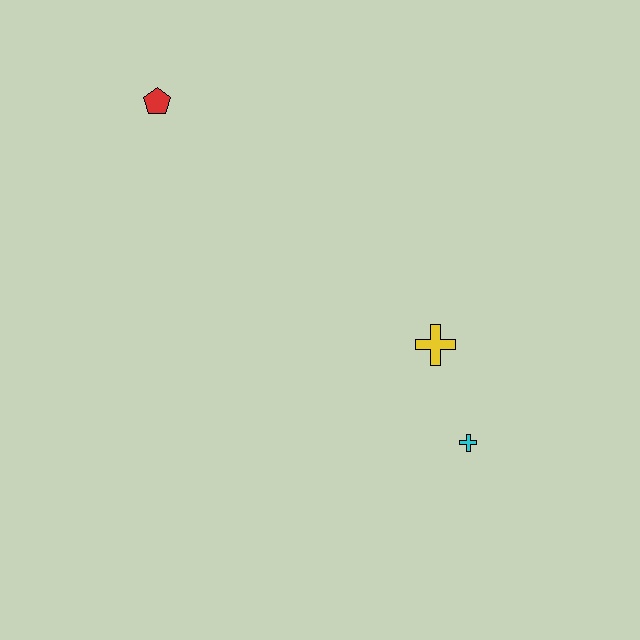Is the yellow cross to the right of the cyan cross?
No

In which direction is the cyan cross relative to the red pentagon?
The cyan cross is below the red pentagon.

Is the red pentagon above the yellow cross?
Yes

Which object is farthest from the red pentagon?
The cyan cross is farthest from the red pentagon.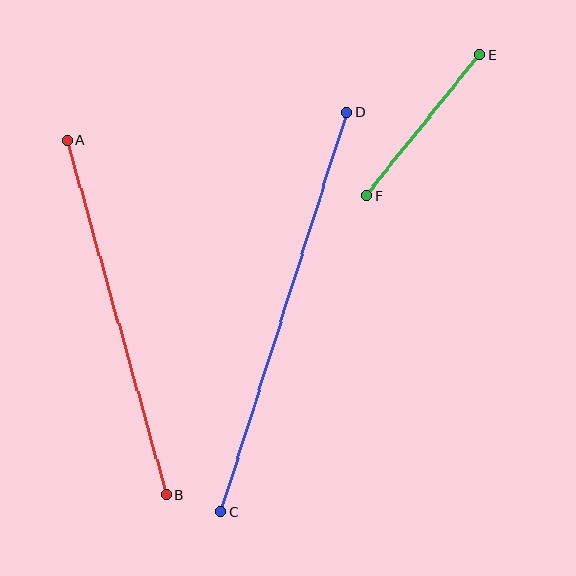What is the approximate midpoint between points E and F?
The midpoint is at approximately (423, 125) pixels.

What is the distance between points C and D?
The distance is approximately 419 pixels.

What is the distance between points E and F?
The distance is approximately 180 pixels.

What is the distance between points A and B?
The distance is approximately 368 pixels.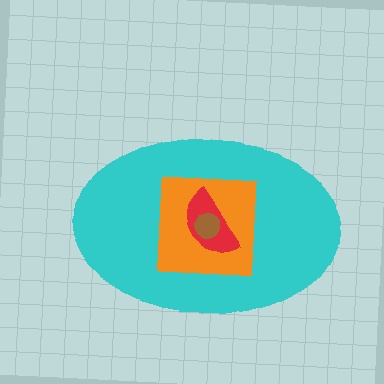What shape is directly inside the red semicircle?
The brown circle.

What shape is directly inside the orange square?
The red semicircle.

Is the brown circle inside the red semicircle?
Yes.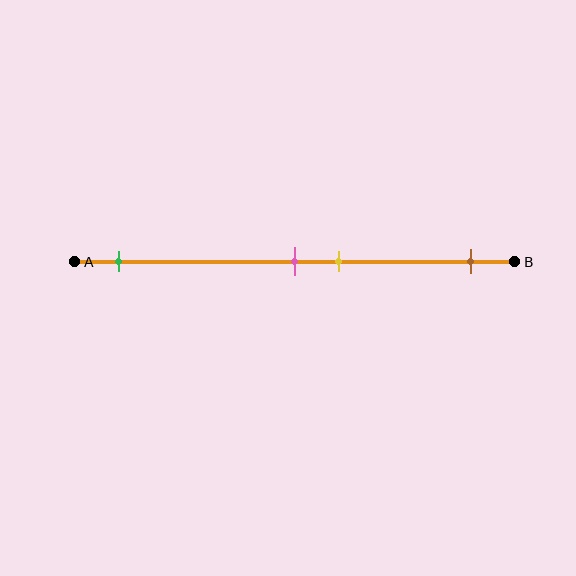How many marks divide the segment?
There are 4 marks dividing the segment.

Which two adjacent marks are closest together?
The pink and yellow marks are the closest adjacent pair.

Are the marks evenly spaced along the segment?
No, the marks are not evenly spaced.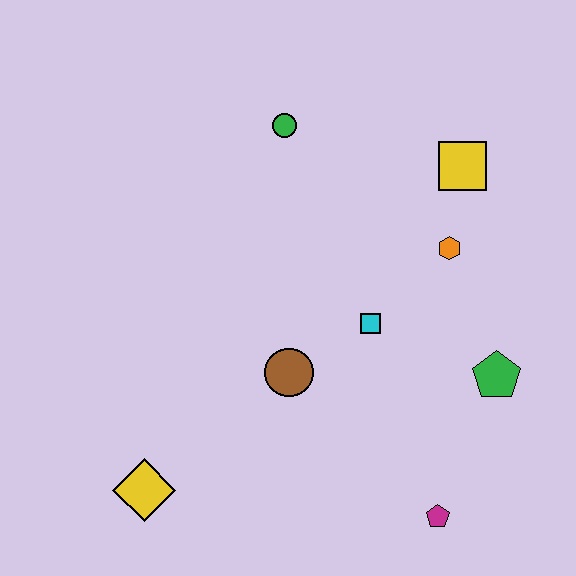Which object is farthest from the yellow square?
The yellow diamond is farthest from the yellow square.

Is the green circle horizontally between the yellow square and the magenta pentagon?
No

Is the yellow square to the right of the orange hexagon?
Yes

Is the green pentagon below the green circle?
Yes